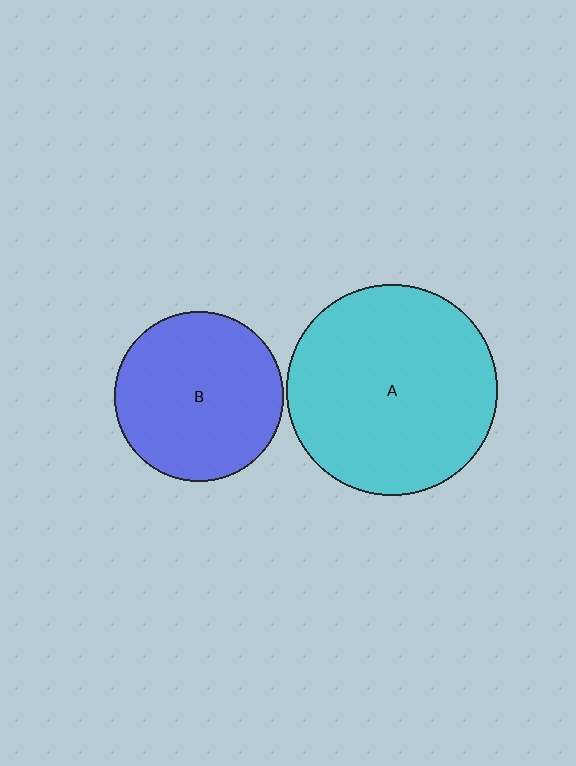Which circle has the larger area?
Circle A (cyan).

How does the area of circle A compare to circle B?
Approximately 1.6 times.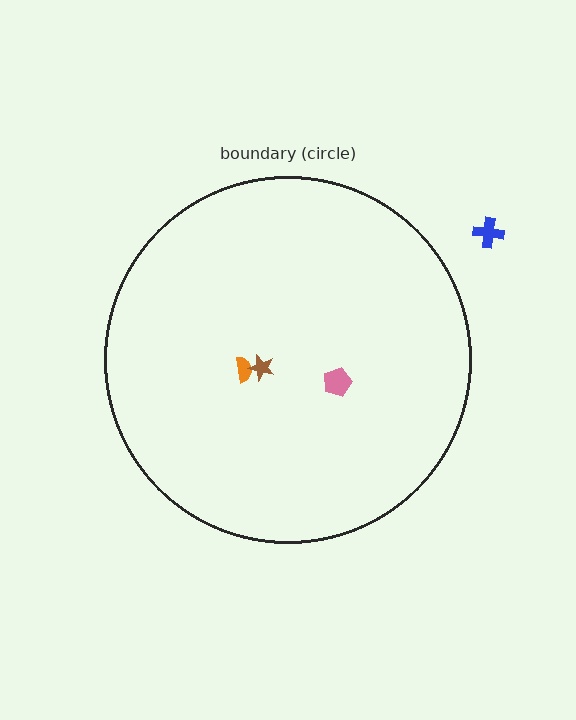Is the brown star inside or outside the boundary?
Inside.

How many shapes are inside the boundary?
3 inside, 1 outside.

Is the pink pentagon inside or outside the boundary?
Inside.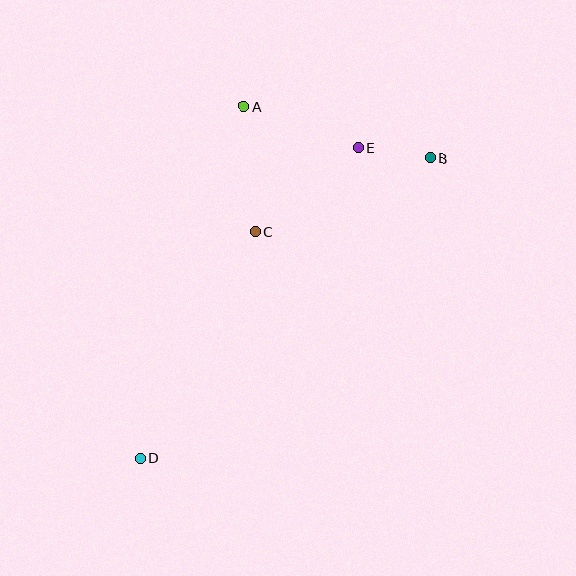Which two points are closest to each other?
Points B and E are closest to each other.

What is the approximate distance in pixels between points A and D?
The distance between A and D is approximately 367 pixels.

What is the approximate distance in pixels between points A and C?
The distance between A and C is approximately 126 pixels.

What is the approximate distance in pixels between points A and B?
The distance between A and B is approximately 193 pixels.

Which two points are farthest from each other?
Points B and D are farthest from each other.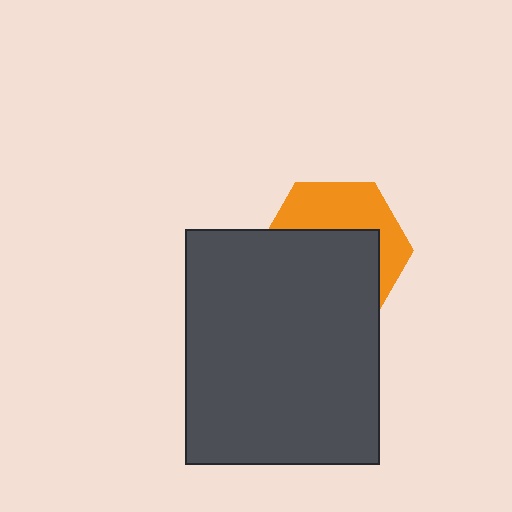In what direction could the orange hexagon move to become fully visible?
The orange hexagon could move up. That would shift it out from behind the dark gray rectangle entirely.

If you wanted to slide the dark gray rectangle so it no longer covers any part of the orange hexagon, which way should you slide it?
Slide it down — that is the most direct way to separate the two shapes.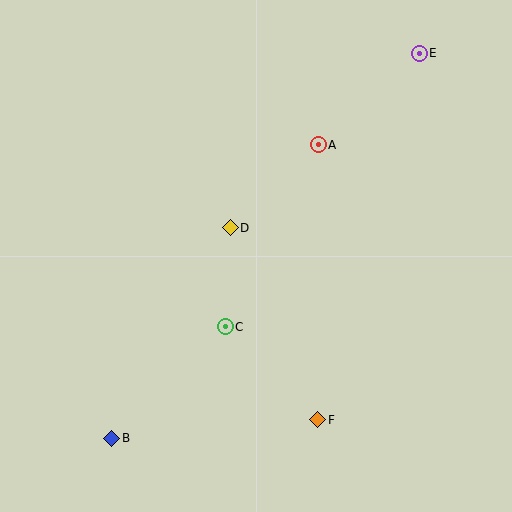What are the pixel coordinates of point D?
Point D is at (230, 228).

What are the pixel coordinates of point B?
Point B is at (112, 438).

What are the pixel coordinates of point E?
Point E is at (419, 53).